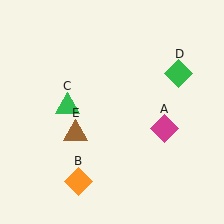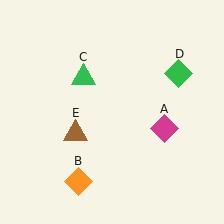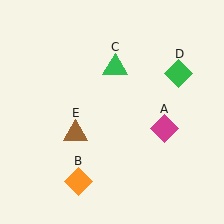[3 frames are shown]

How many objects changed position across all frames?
1 object changed position: green triangle (object C).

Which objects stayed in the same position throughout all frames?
Magenta diamond (object A) and orange diamond (object B) and green diamond (object D) and brown triangle (object E) remained stationary.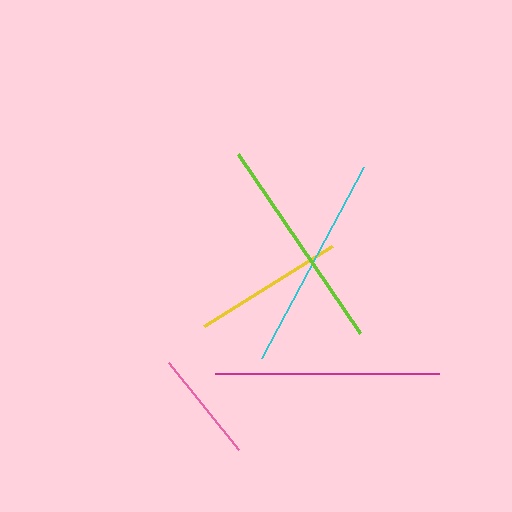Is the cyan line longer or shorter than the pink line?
The cyan line is longer than the pink line.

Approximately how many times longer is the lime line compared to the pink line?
The lime line is approximately 1.9 times the length of the pink line.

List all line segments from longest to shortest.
From longest to shortest: magenta, cyan, lime, yellow, pink.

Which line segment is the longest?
The magenta line is the longest at approximately 224 pixels.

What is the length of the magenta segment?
The magenta segment is approximately 224 pixels long.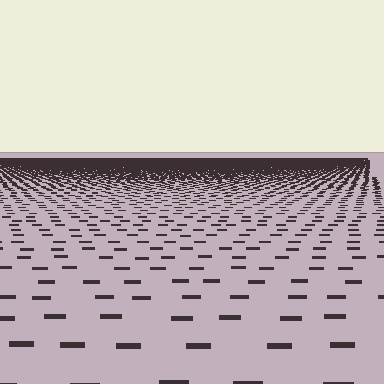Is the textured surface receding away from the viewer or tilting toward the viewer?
The surface is receding away from the viewer. Texture elements get smaller and denser toward the top.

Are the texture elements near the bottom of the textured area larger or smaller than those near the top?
Larger. Near the bottom, elements are closer to the viewer and appear at a bigger on-screen size.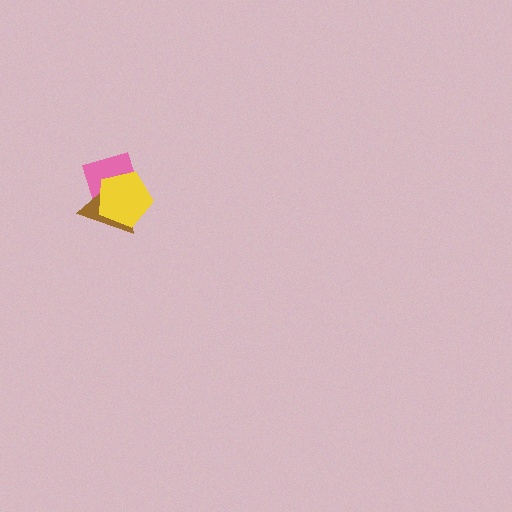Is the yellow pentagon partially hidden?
No, no other shape covers it.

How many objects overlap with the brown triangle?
2 objects overlap with the brown triangle.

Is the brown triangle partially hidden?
Yes, it is partially covered by another shape.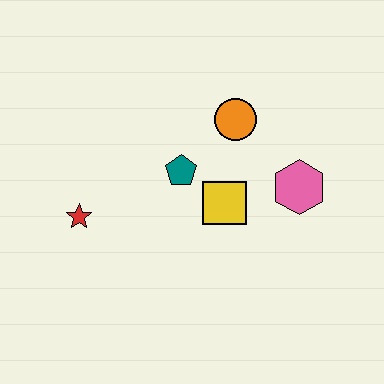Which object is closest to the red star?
The teal pentagon is closest to the red star.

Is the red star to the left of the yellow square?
Yes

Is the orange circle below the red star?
No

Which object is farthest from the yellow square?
The red star is farthest from the yellow square.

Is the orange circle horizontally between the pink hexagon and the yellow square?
Yes